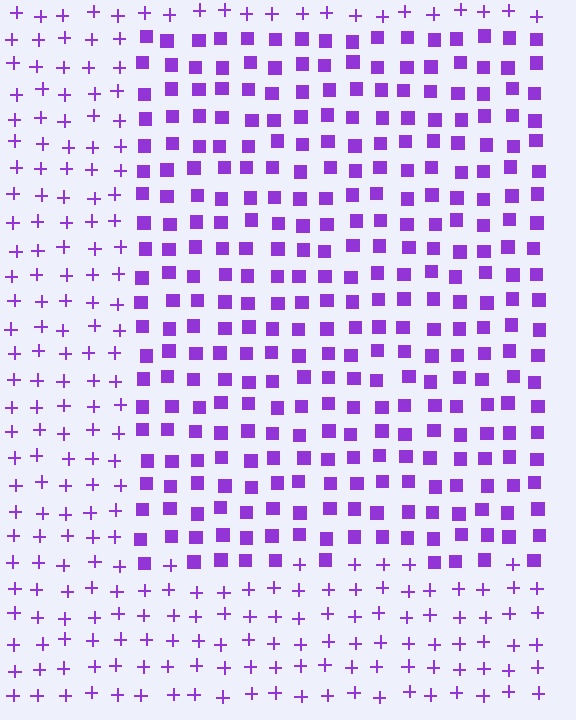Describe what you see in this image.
The image is filled with small purple elements arranged in a uniform grid. A rectangle-shaped region contains squares, while the surrounding area contains plus signs. The boundary is defined purely by the change in element shape.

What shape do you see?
I see a rectangle.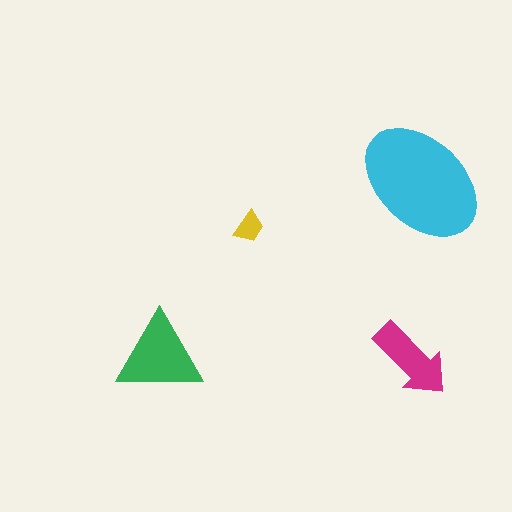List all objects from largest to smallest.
The cyan ellipse, the green triangle, the magenta arrow, the yellow trapezoid.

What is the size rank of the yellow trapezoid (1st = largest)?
4th.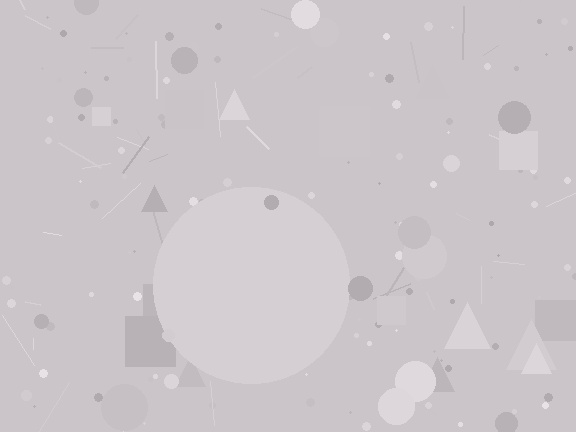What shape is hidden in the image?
A circle is hidden in the image.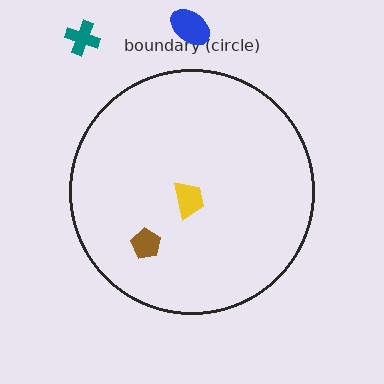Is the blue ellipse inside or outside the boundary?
Outside.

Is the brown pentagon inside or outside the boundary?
Inside.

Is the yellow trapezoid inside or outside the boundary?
Inside.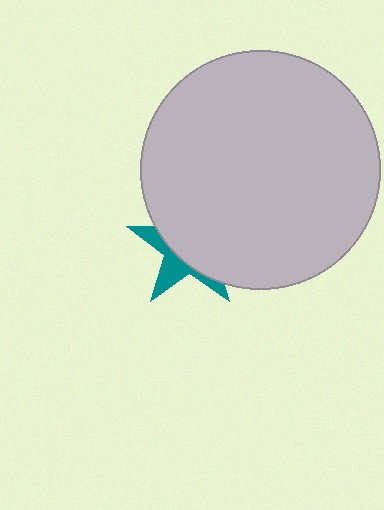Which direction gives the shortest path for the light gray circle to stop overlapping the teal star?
Moving toward the upper-right gives the shortest separation.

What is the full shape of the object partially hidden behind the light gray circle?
The partially hidden object is a teal star.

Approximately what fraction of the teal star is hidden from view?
Roughly 66% of the teal star is hidden behind the light gray circle.